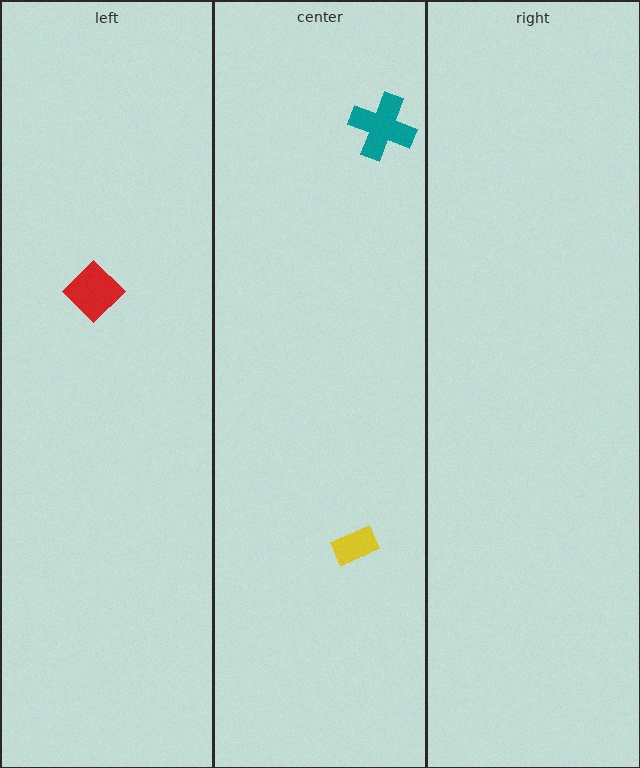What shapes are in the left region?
The red diamond.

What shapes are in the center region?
The teal cross, the yellow rectangle.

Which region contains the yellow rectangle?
The center region.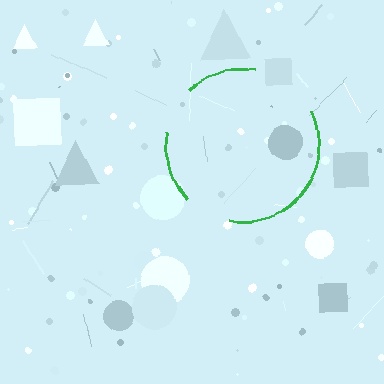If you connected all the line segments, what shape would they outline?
They would outline a circle.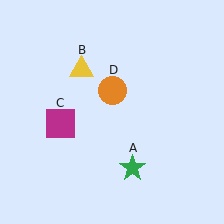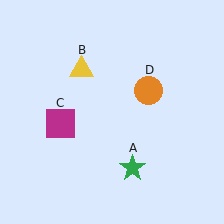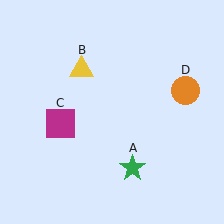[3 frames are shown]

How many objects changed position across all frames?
1 object changed position: orange circle (object D).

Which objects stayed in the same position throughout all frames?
Green star (object A) and yellow triangle (object B) and magenta square (object C) remained stationary.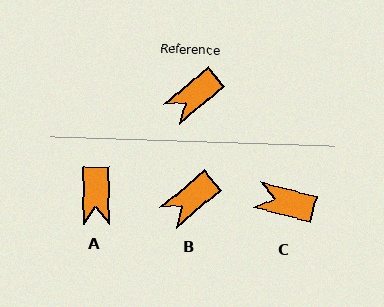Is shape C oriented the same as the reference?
No, it is off by about 55 degrees.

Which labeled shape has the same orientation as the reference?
B.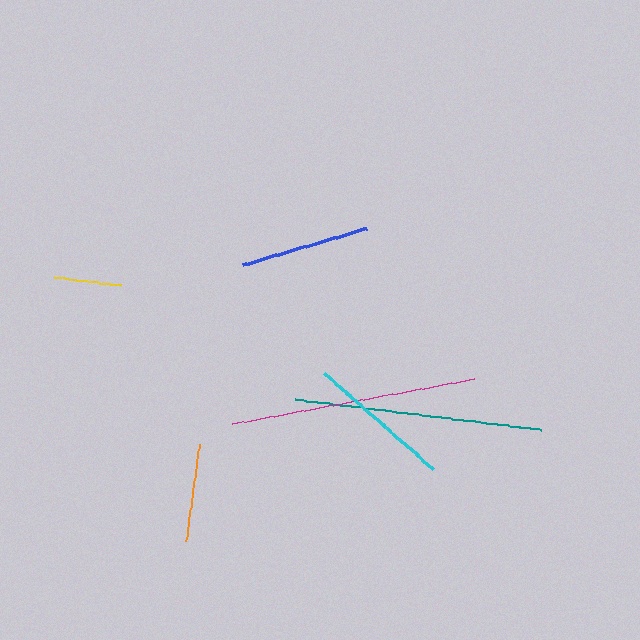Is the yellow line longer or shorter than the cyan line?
The cyan line is longer than the yellow line.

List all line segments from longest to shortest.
From longest to shortest: teal, magenta, cyan, blue, orange, yellow.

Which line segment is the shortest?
The yellow line is the shortest at approximately 68 pixels.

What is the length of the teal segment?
The teal segment is approximately 248 pixels long.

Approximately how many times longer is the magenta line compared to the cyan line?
The magenta line is approximately 1.7 times the length of the cyan line.